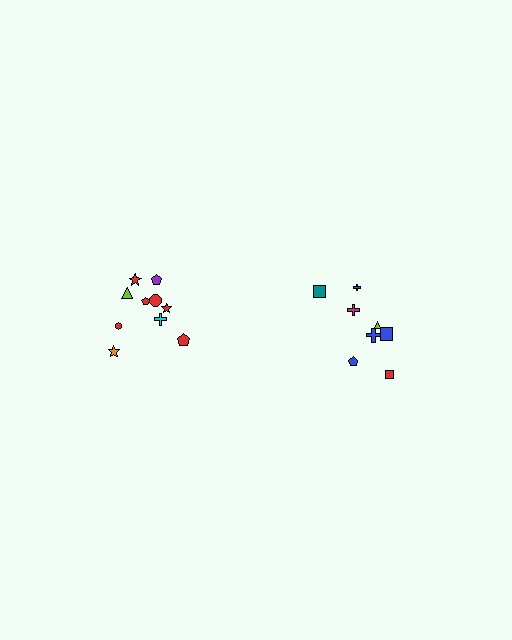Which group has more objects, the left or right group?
The left group.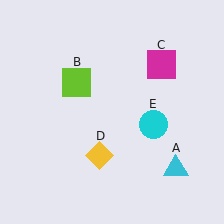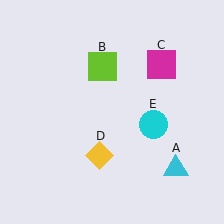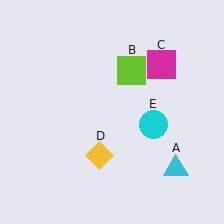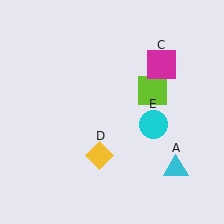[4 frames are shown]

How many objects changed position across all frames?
1 object changed position: lime square (object B).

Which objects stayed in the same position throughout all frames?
Cyan triangle (object A) and magenta square (object C) and yellow diamond (object D) and cyan circle (object E) remained stationary.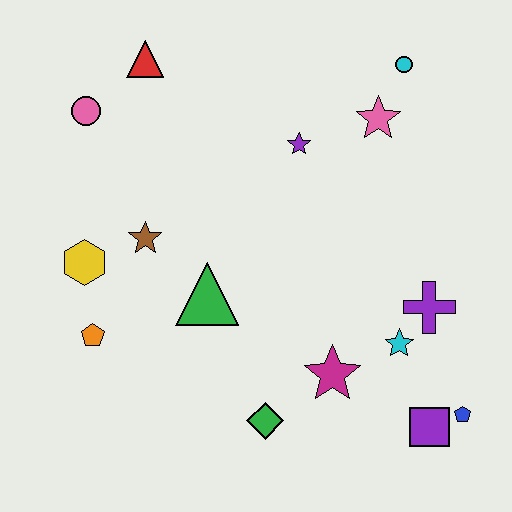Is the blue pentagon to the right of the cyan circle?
Yes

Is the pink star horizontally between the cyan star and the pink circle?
Yes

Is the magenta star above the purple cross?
No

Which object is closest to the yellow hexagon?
The brown star is closest to the yellow hexagon.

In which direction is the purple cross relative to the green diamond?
The purple cross is to the right of the green diamond.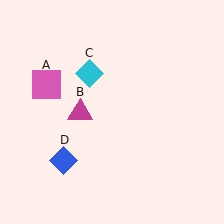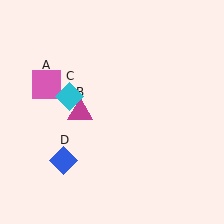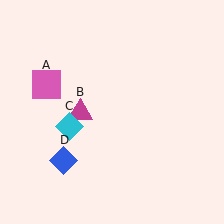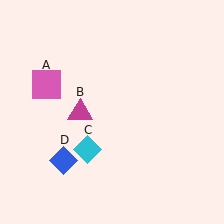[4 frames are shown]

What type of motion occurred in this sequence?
The cyan diamond (object C) rotated counterclockwise around the center of the scene.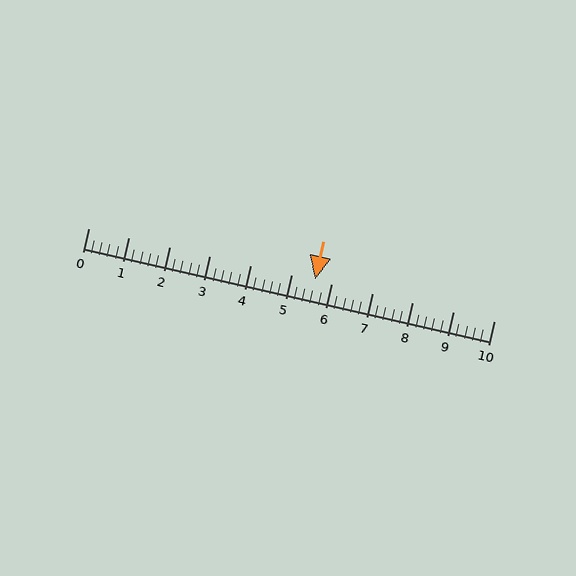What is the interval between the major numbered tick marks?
The major tick marks are spaced 1 units apart.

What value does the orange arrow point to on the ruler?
The orange arrow points to approximately 5.6.